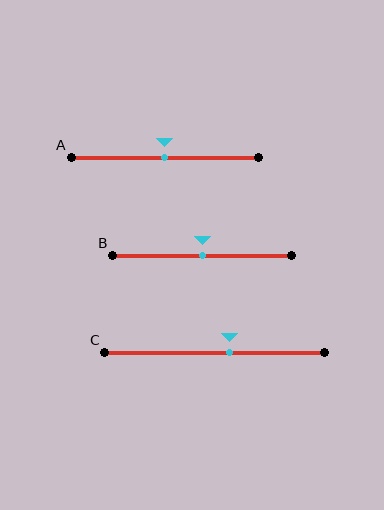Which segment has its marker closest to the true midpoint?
Segment A has its marker closest to the true midpoint.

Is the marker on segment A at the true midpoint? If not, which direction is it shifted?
Yes, the marker on segment A is at the true midpoint.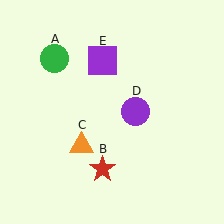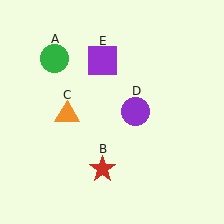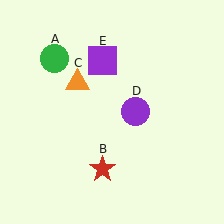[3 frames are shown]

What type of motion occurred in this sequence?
The orange triangle (object C) rotated clockwise around the center of the scene.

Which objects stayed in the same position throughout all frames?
Green circle (object A) and red star (object B) and purple circle (object D) and purple square (object E) remained stationary.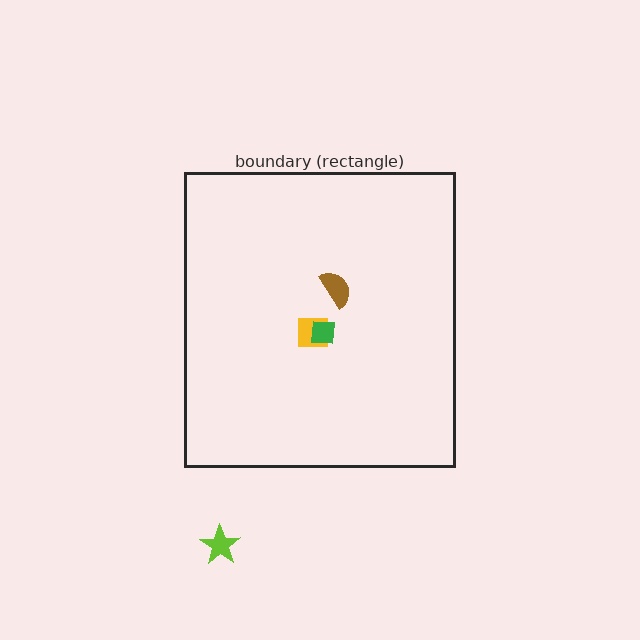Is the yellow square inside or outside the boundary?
Inside.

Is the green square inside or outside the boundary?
Inside.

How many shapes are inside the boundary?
3 inside, 1 outside.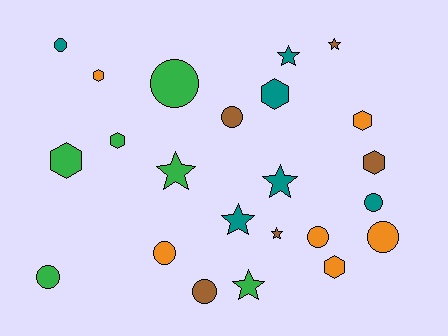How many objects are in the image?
There are 23 objects.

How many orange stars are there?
There are no orange stars.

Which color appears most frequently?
Orange, with 6 objects.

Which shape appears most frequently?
Circle, with 9 objects.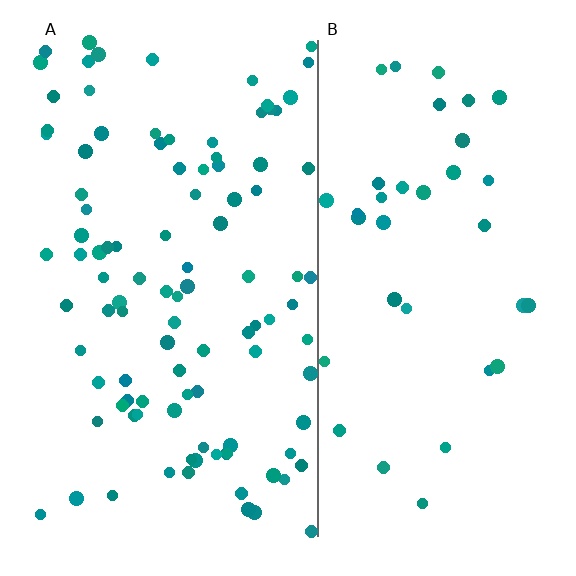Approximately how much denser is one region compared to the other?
Approximately 2.7× — region A over region B.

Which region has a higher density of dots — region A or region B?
A (the left).